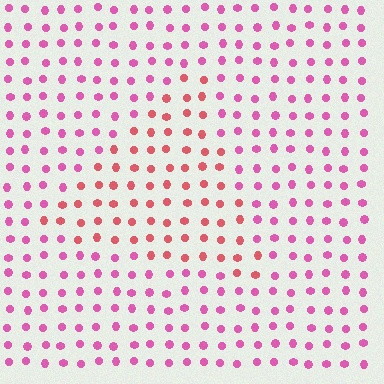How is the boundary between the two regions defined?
The boundary is defined purely by a slight shift in hue (about 33 degrees). Spacing, size, and orientation are identical on both sides.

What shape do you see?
I see a triangle.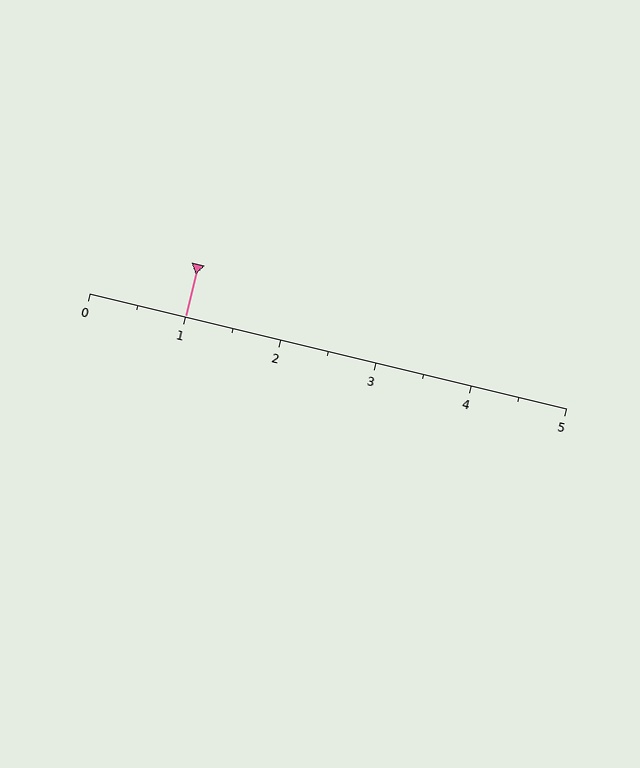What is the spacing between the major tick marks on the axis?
The major ticks are spaced 1 apart.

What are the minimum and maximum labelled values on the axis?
The axis runs from 0 to 5.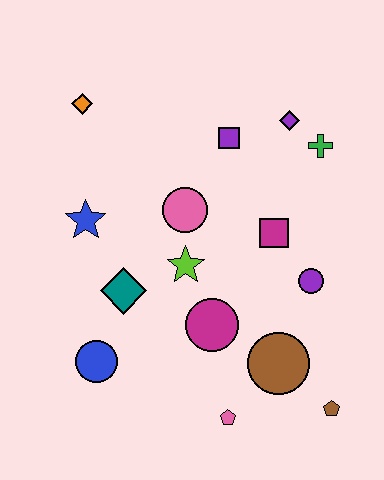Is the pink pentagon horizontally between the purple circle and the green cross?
No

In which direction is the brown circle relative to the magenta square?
The brown circle is below the magenta square.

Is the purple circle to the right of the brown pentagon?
No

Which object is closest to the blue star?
The teal diamond is closest to the blue star.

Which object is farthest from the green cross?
The blue circle is farthest from the green cross.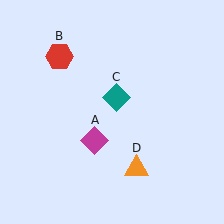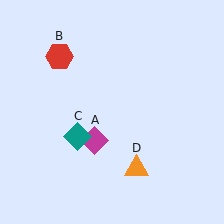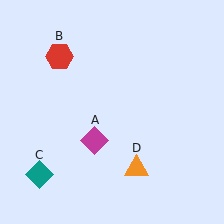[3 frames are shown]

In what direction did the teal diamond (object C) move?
The teal diamond (object C) moved down and to the left.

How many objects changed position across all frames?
1 object changed position: teal diamond (object C).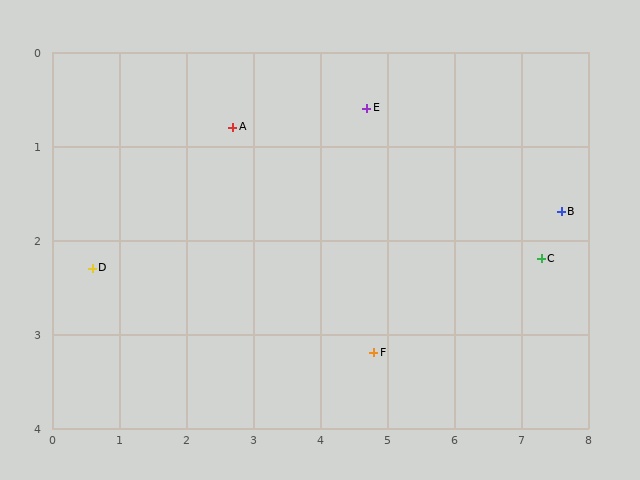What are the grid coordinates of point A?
Point A is at approximately (2.7, 0.8).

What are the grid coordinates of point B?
Point B is at approximately (7.6, 1.7).